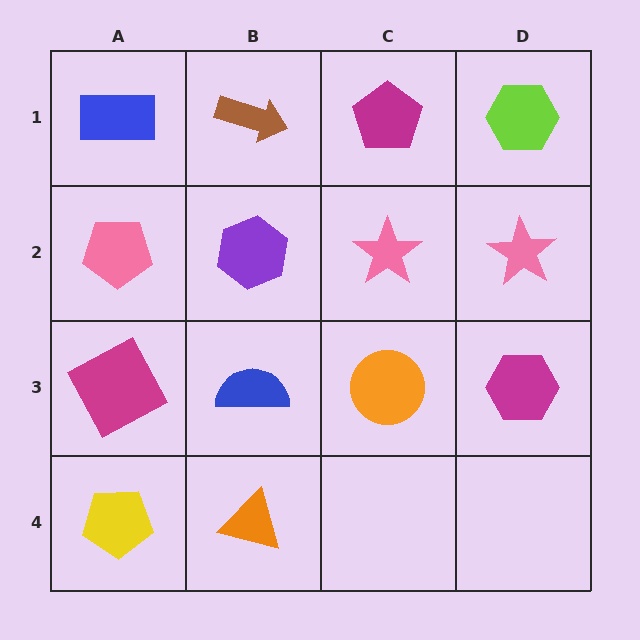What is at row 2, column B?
A purple hexagon.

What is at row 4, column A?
A yellow pentagon.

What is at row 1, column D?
A lime hexagon.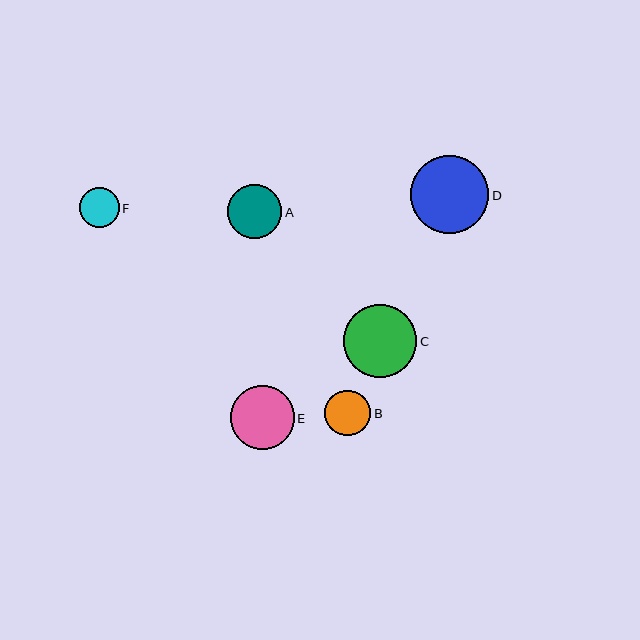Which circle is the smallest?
Circle F is the smallest with a size of approximately 40 pixels.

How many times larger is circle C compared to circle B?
Circle C is approximately 1.6 times the size of circle B.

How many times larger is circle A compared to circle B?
Circle A is approximately 1.2 times the size of circle B.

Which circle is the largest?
Circle D is the largest with a size of approximately 78 pixels.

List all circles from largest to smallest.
From largest to smallest: D, C, E, A, B, F.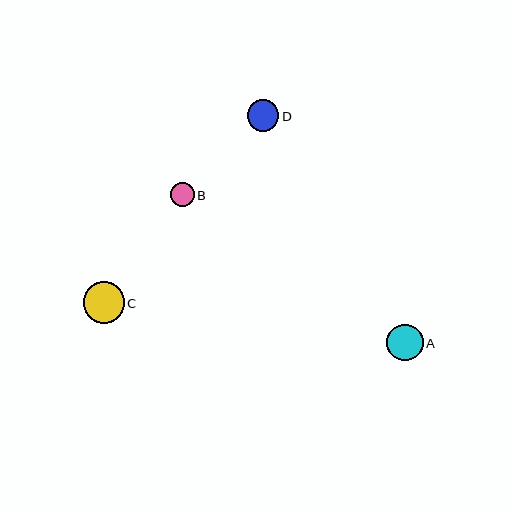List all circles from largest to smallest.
From largest to smallest: C, A, D, B.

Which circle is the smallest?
Circle B is the smallest with a size of approximately 24 pixels.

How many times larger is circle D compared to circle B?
Circle D is approximately 1.3 times the size of circle B.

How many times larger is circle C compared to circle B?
Circle C is approximately 1.7 times the size of circle B.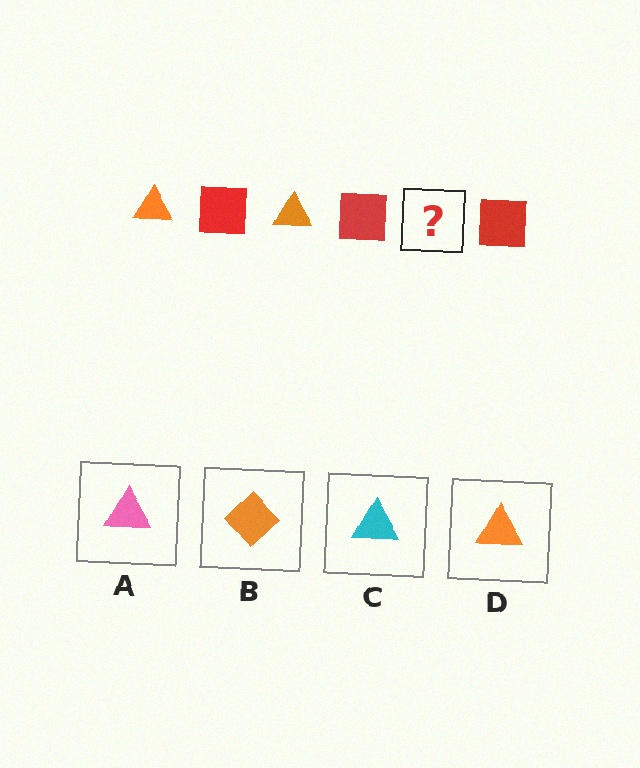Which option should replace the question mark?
Option D.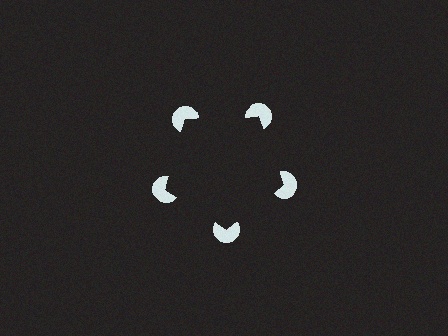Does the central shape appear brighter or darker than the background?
It typically appears slightly darker than the background, even though no actual brightness change is drawn.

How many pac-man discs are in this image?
There are 5 — one at each vertex of the illusory pentagon.